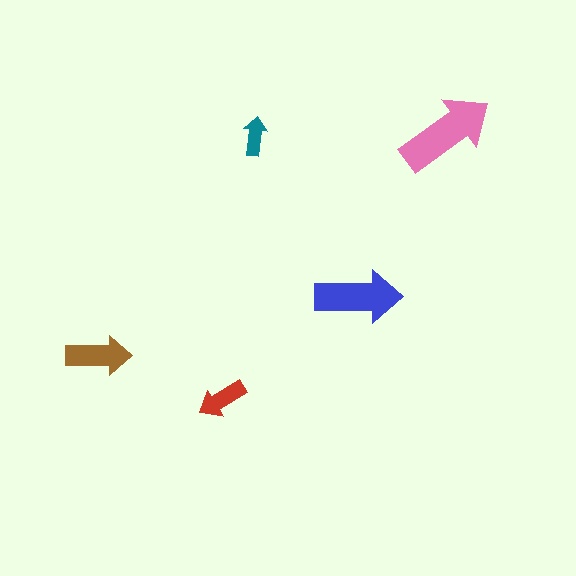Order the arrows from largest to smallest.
the pink one, the blue one, the brown one, the red one, the teal one.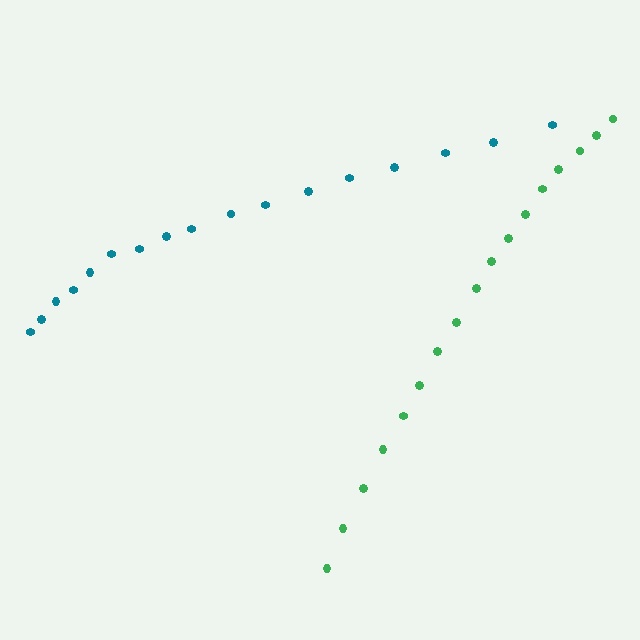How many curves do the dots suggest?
There are 2 distinct paths.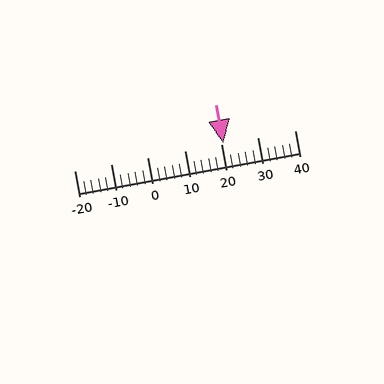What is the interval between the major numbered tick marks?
The major tick marks are spaced 10 units apart.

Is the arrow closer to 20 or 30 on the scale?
The arrow is closer to 20.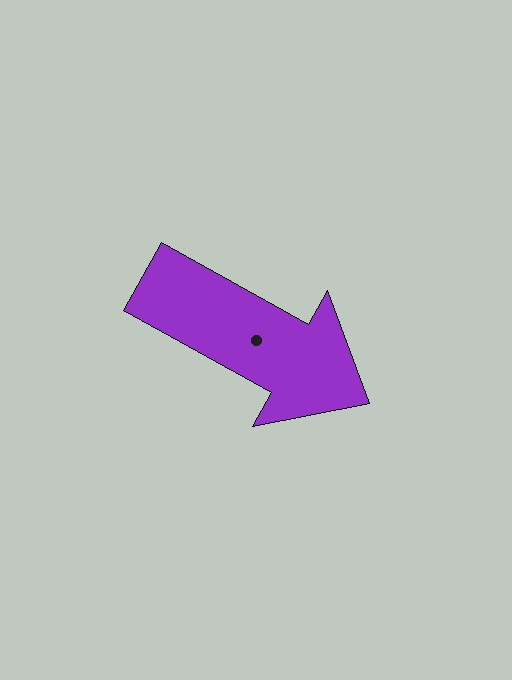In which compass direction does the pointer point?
Southeast.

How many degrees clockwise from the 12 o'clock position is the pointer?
Approximately 119 degrees.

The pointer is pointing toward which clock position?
Roughly 4 o'clock.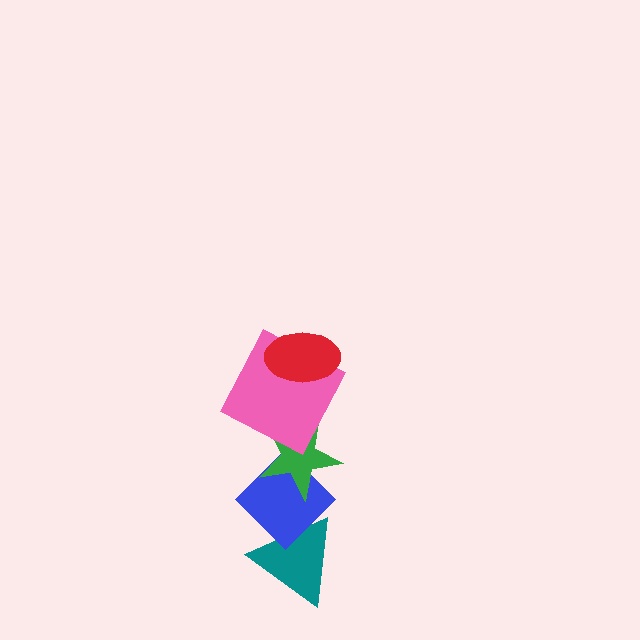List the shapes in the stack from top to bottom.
From top to bottom: the red ellipse, the pink square, the green star, the blue diamond, the teal triangle.